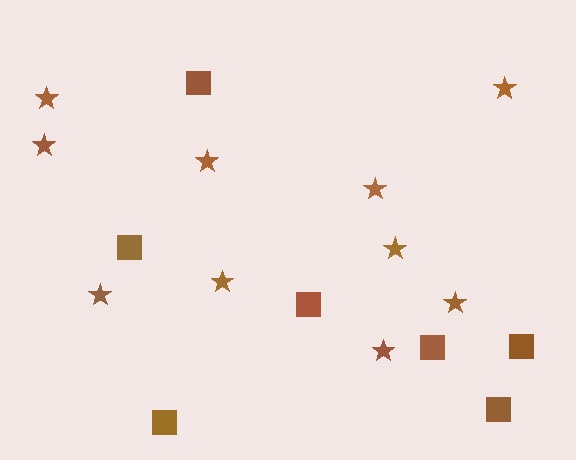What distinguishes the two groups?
There are 2 groups: one group of stars (10) and one group of squares (7).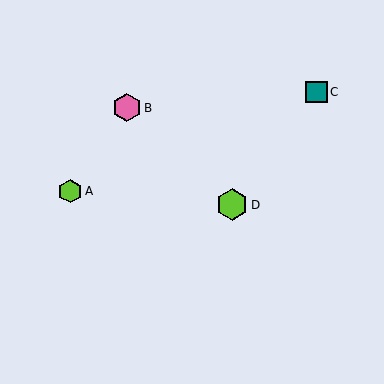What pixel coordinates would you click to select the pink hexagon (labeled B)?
Click at (127, 108) to select the pink hexagon B.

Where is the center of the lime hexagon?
The center of the lime hexagon is at (70, 191).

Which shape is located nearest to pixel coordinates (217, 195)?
The lime hexagon (labeled D) at (232, 205) is nearest to that location.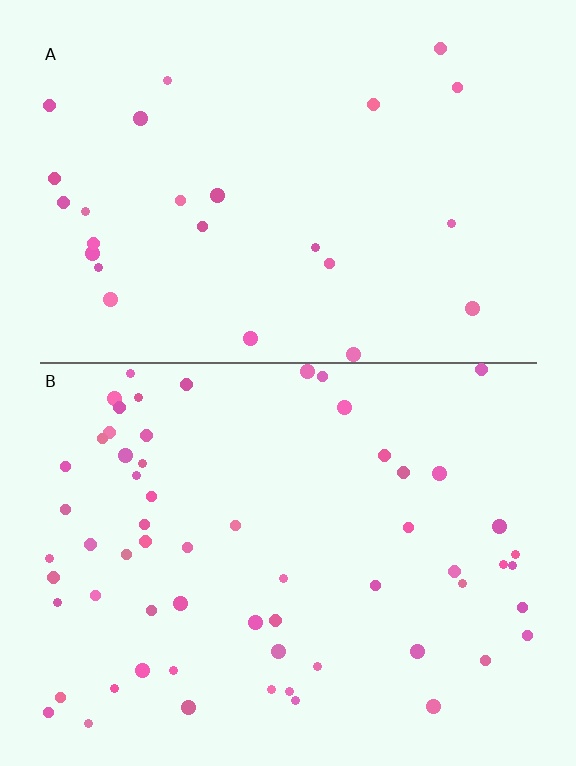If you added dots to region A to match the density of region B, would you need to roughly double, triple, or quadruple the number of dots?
Approximately double.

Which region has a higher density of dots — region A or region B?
B (the bottom).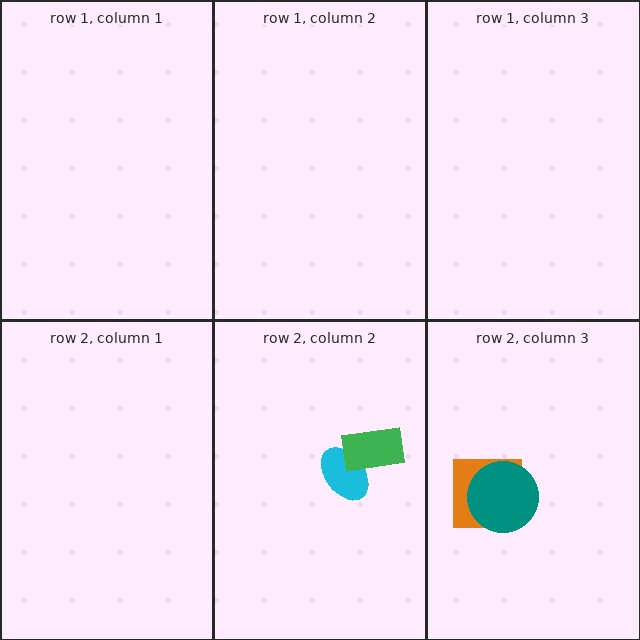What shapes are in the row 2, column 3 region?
The orange square, the teal circle.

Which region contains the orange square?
The row 2, column 3 region.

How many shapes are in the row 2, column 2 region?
2.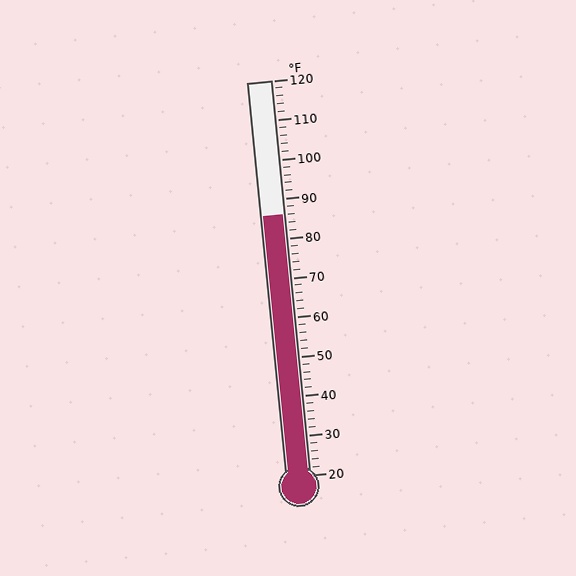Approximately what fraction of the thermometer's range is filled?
The thermometer is filled to approximately 65% of its range.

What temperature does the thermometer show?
The thermometer shows approximately 86°F.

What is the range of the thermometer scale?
The thermometer scale ranges from 20°F to 120°F.